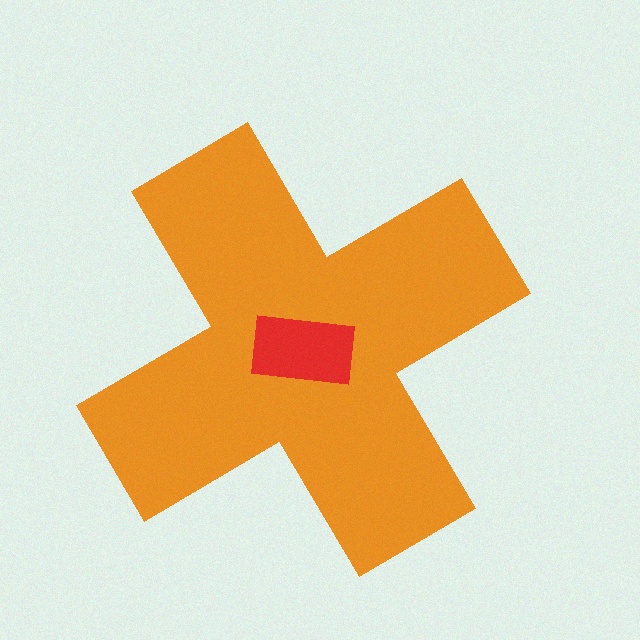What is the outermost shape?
The orange cross.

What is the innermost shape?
The red rectangle.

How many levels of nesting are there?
2.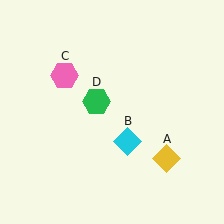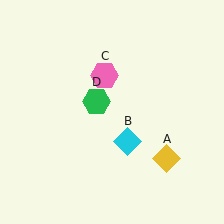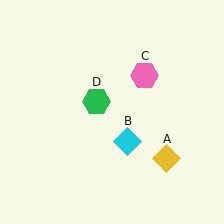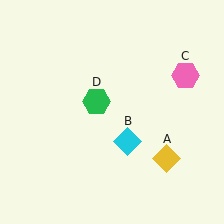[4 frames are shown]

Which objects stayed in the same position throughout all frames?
Yellow diamond (object A) and cyan diamond (object B) and green hexagon (object D) remained stationary.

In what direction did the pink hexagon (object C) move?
The pink hexagon (object C) moved right.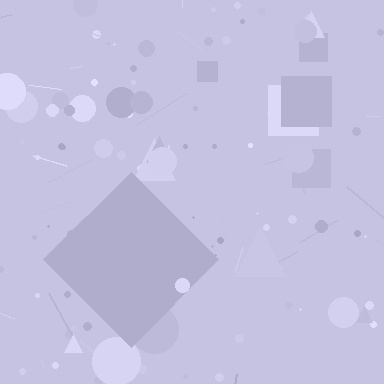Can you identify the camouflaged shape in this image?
The camouflaged shape is a diamond.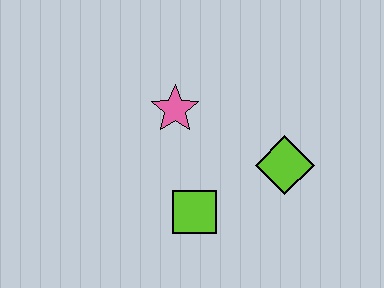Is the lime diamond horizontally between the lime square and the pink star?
No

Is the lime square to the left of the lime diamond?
Yes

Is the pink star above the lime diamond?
Yes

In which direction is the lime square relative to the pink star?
The lime square is below the pink star.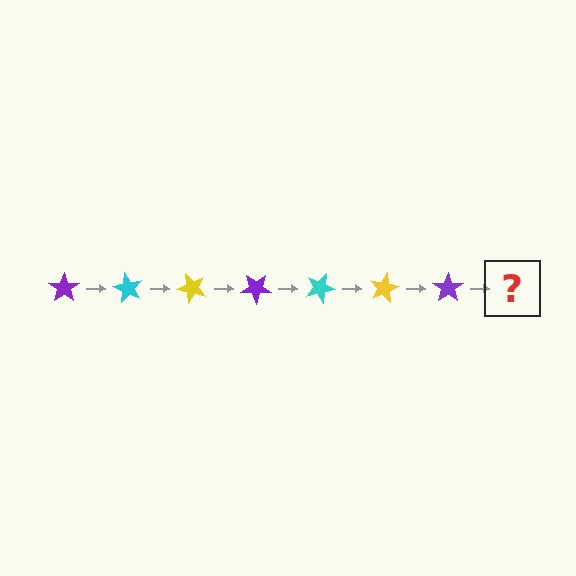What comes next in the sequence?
The next element should be a cyan star, rotated 420 degrees from the start.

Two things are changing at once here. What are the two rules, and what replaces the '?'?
The two rules are that it rotates 60 degrees each step and the color cycles through purple, cyan, and yellow. The '?' should be a cyan star, rotated 420 degrees from the start.